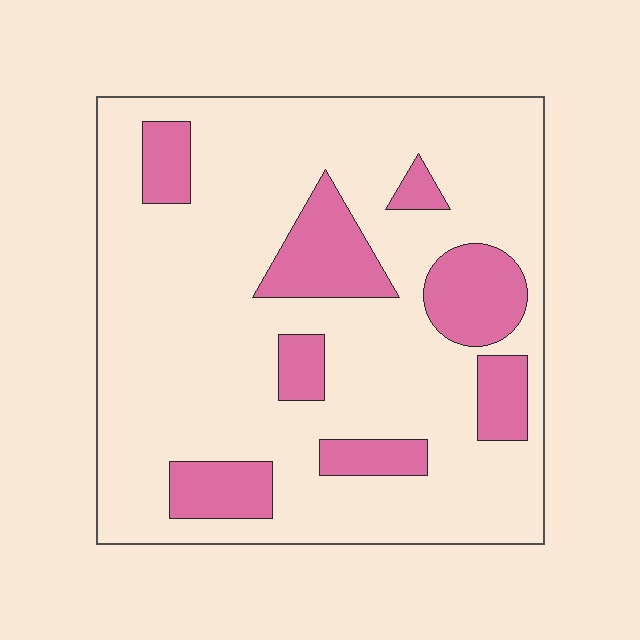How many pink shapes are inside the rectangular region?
8.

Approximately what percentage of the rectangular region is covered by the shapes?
Approximately 20%.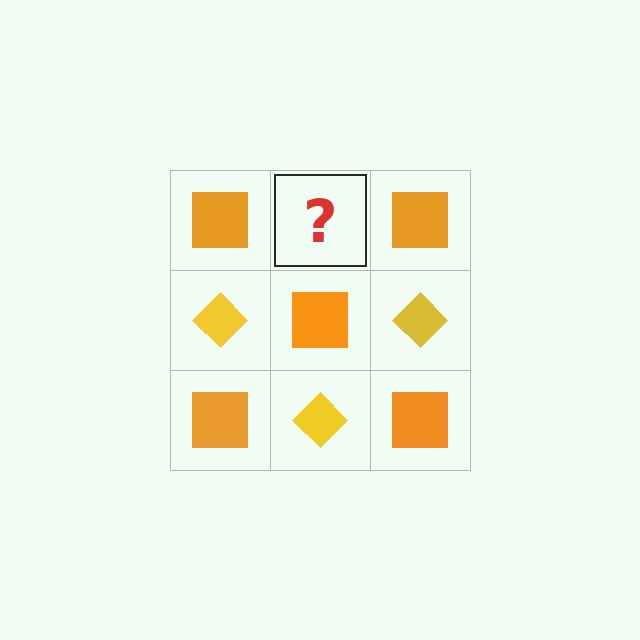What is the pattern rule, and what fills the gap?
The rule is that it alternates orange square and yellow diamond in a checkerboard pattern. The gap should be filled with a yellow diamond.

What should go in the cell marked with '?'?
The missing cell should contain a yellow diamond.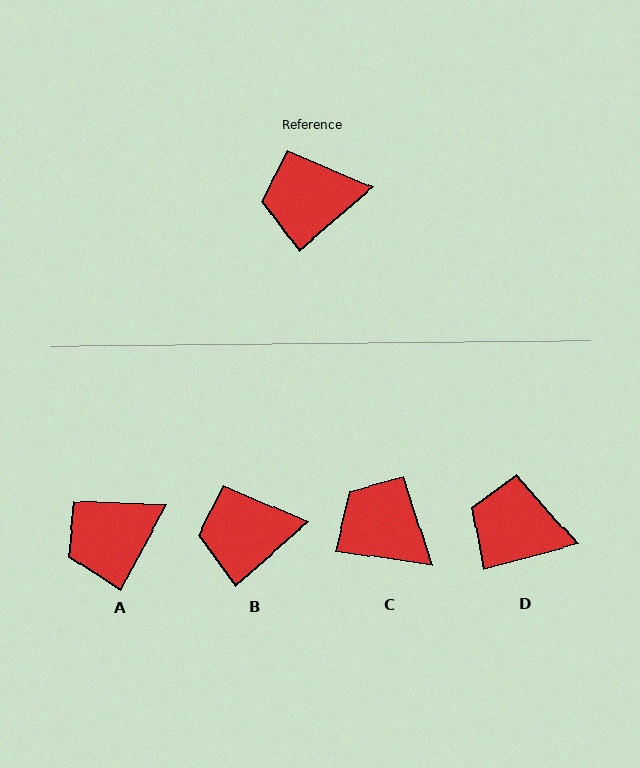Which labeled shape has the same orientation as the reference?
B.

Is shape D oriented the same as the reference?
No, it is off by about 26 degrees.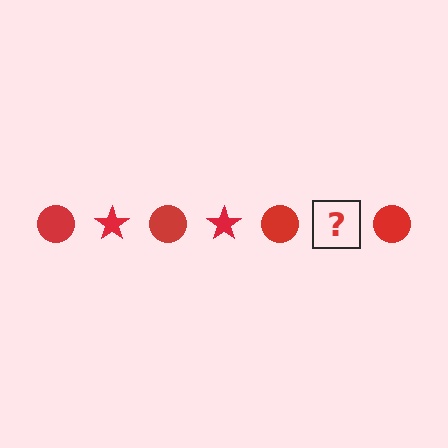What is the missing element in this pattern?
The missing element is a red star.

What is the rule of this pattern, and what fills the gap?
The rule is that the pattern cycles through circle, star shapes in red. The gap should be filled with a red star.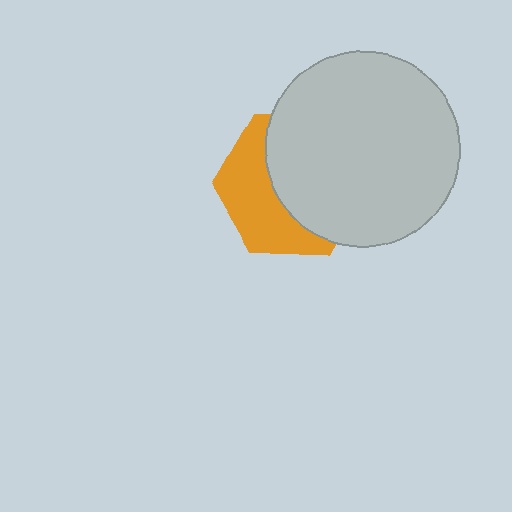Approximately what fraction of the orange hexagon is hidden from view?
Roughly 57% of the orange hexagon is hidden behind the light gray circle.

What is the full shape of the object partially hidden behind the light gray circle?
The partially hidden object is an orange hexagon.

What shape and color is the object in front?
The object in front is a light gray circle.